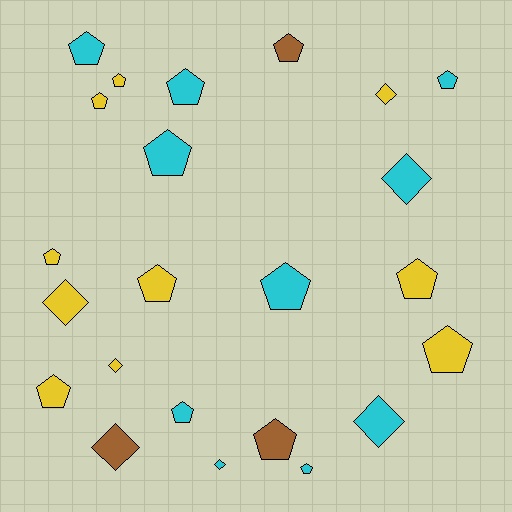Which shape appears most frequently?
Pentagon, with 16 objects.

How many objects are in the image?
There are 23 objects.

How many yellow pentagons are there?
There are 7 yellow pentagons.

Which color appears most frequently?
Cyan, with 10 objects.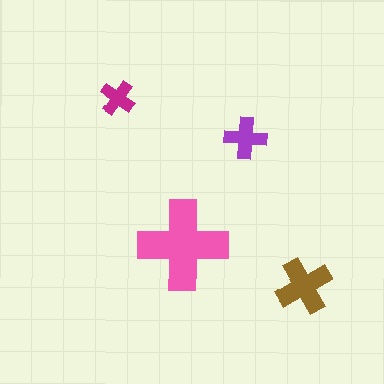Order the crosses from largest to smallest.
the pink one, the brown one, the purple one, the magenta one.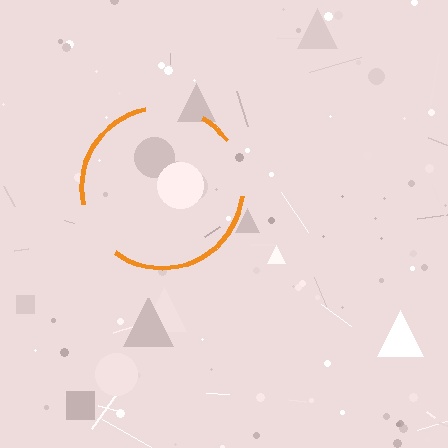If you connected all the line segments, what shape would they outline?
They would outline a circle.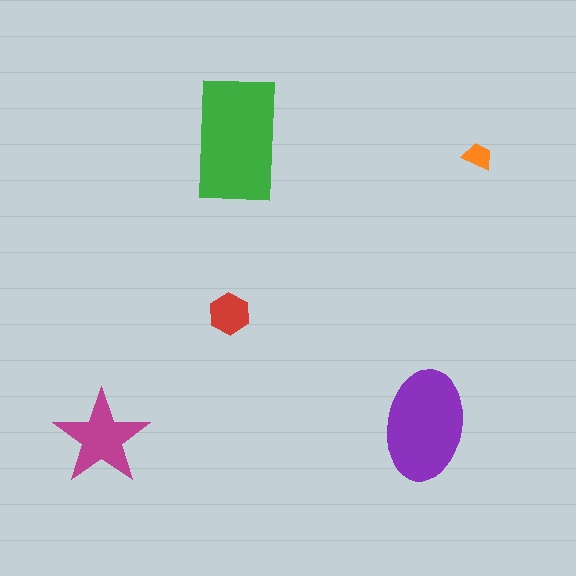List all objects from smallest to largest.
The orange trapezoid, the red hexagon, the magenta star, the purple ellipse, the green rectangle.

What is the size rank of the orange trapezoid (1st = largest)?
5th.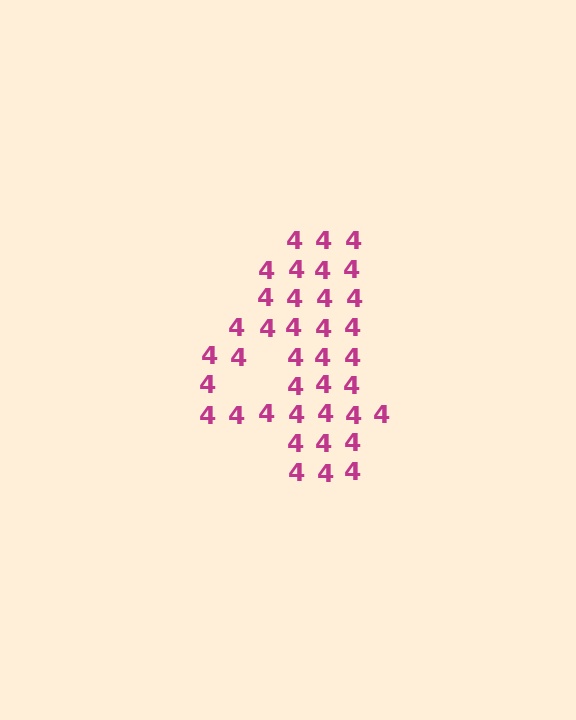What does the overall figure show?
The overall figure shows the digit 4.